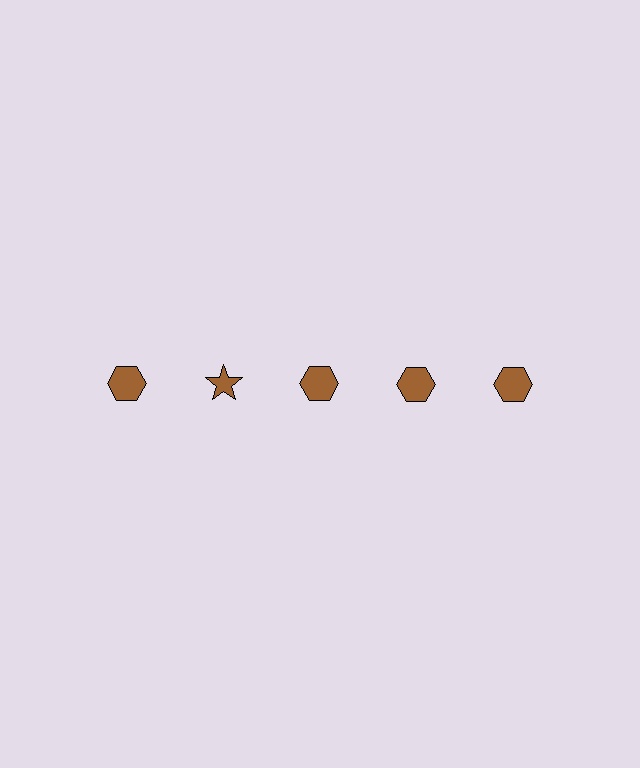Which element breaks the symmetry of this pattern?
The brown star in the top row, second from left column breaks the symmetry. All other shapes are brown hexagons.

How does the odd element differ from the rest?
It has a different shape: star instead of hexagon.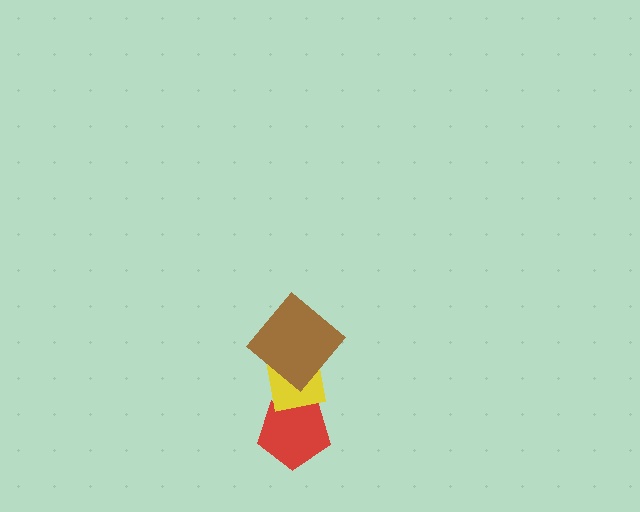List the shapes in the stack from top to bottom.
From top to bottom: the brown diamond, the yellow square, the red pentagon.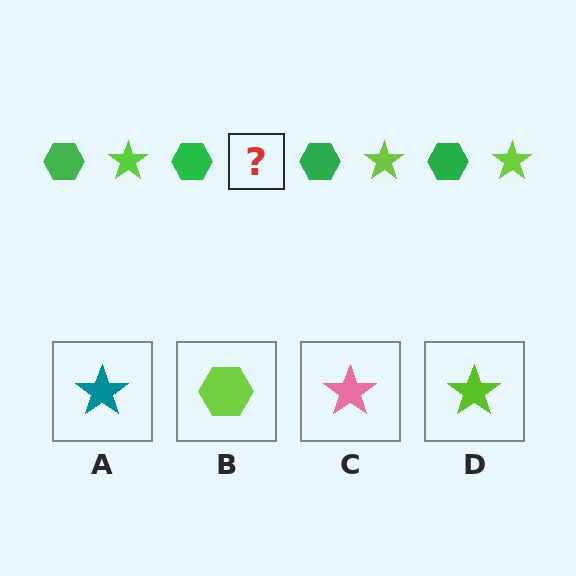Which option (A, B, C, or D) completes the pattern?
D.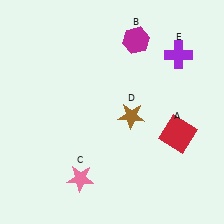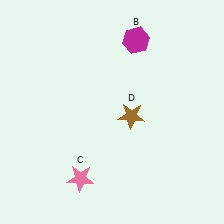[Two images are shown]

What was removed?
The purple cross (E), the red square (A) were removed in Image 2.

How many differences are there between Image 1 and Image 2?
There are 2 differences between the two images.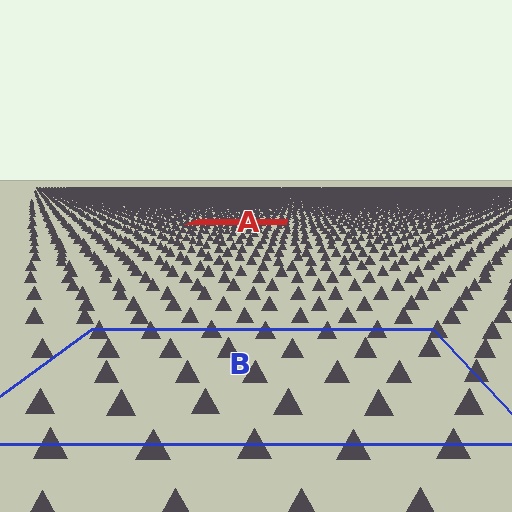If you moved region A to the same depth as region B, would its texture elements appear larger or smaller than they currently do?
They would appear larger. At a closer depth, the same texture elements are projected at a bigger on-screen size.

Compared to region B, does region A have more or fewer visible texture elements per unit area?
Region A has more texture elements per unit area — they are packed more densely because it is farther away.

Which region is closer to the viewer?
Region B is closer. The texture elements there are larger and more spread out.